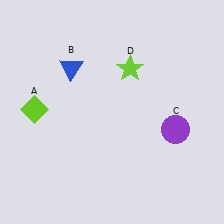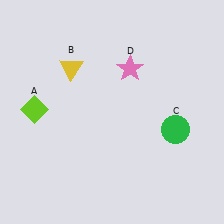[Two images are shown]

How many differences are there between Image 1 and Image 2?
There are 3 differences between the two images.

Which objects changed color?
B changed from blue to yellow. C changed from purple to green. D changed from lime to pink.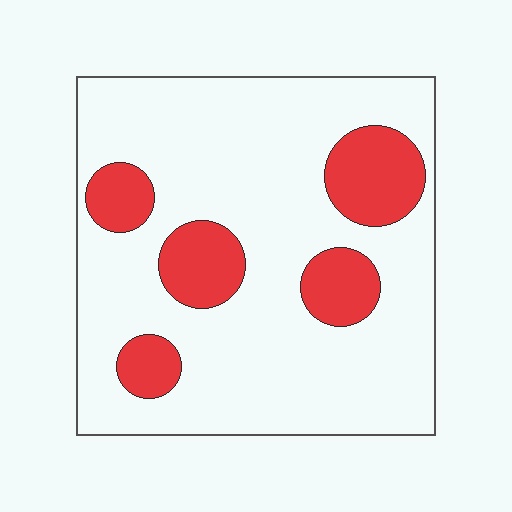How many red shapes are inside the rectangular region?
5.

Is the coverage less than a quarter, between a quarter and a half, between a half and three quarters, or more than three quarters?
Less than a quarter.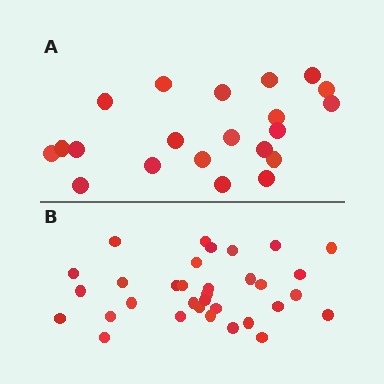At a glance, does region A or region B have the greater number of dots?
Region B (the bottom region) has more dots.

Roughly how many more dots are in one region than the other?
Region B has roughly 12 or so more dots than region A.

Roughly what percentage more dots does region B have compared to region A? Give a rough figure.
About 55% more.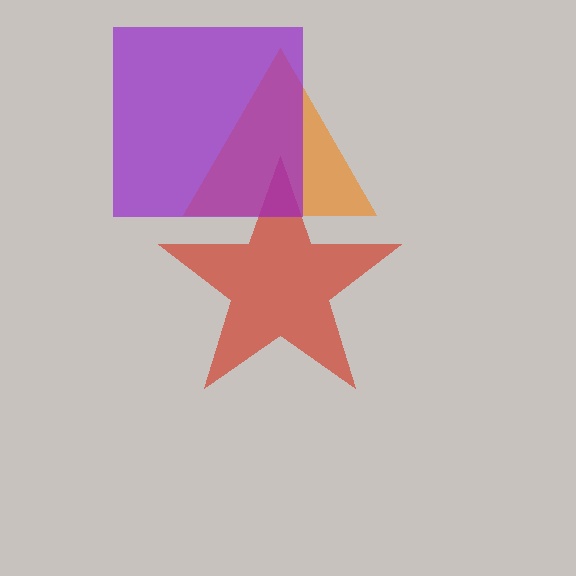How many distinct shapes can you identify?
There are 3 distinct shapes: an orange triangle, a red star, a purple square.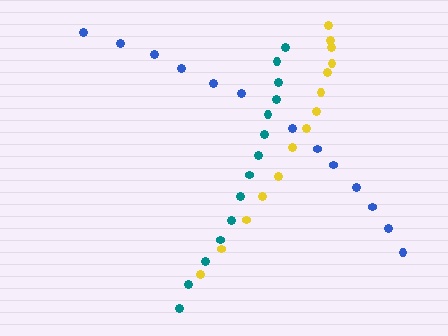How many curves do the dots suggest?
There are 3 distinct paths.